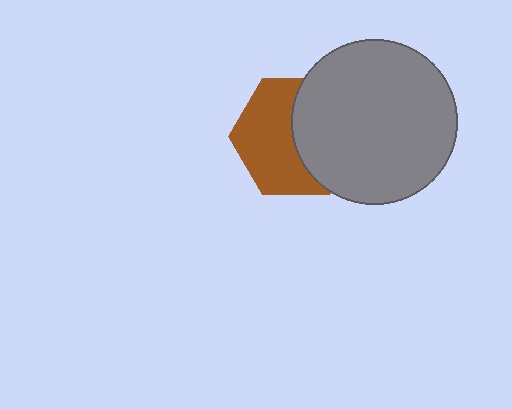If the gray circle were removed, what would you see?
You would see the complete brown hexagon.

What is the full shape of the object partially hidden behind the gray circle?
The partially hidden object is a brown hexagon.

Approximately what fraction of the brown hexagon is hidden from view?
Roughly 45% of the brown hexagon is hidden behind the gray circle.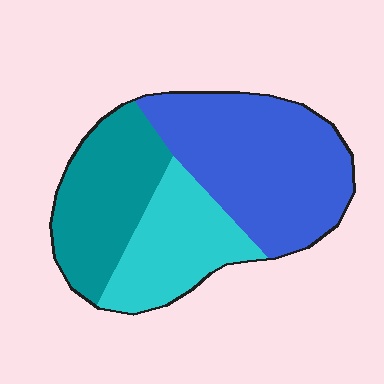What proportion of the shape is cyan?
Cyan takes up about one quarter (1/4) of the shape.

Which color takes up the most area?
Blue, at roughly 45%.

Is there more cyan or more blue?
Blue.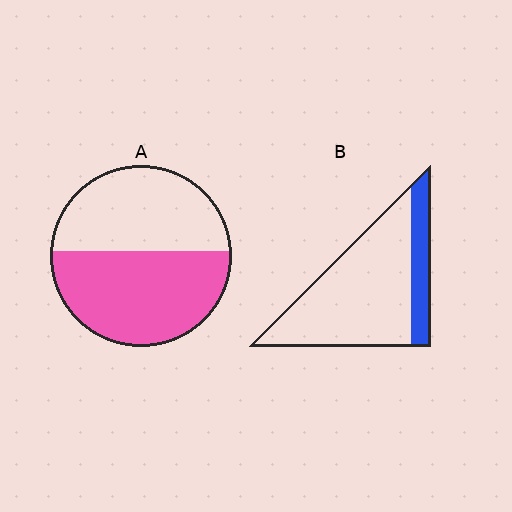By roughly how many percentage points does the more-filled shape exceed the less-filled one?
By roughly 35 percentage points (A over B).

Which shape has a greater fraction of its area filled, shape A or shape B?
Shape A.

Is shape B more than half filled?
No.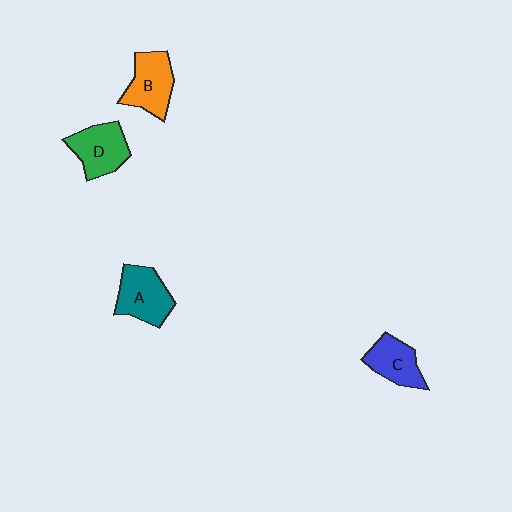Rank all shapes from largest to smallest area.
From largest to smallest: A (teal), B (orange), D (green), C (blue).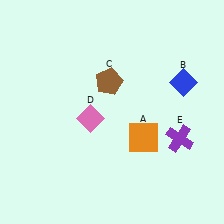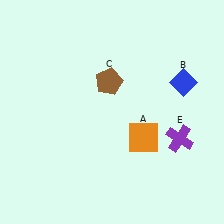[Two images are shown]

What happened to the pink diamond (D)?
The pink diamond (D) was removed in Image 2. It was in the bottom-left area of Image 1.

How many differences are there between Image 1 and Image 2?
There is 1 difference between the two images.